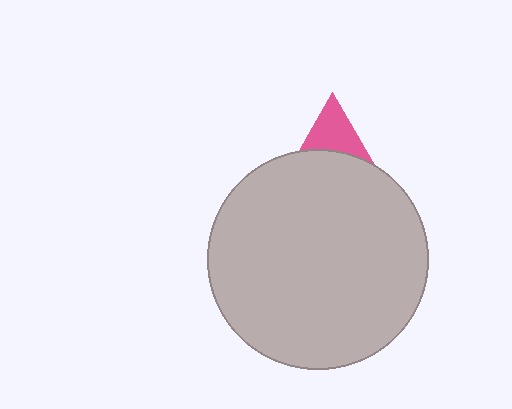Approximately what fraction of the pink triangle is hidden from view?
Roughly 64% of the pink triangle is hidden behind the light gray circle.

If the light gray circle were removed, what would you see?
You would see the complete pink triangle.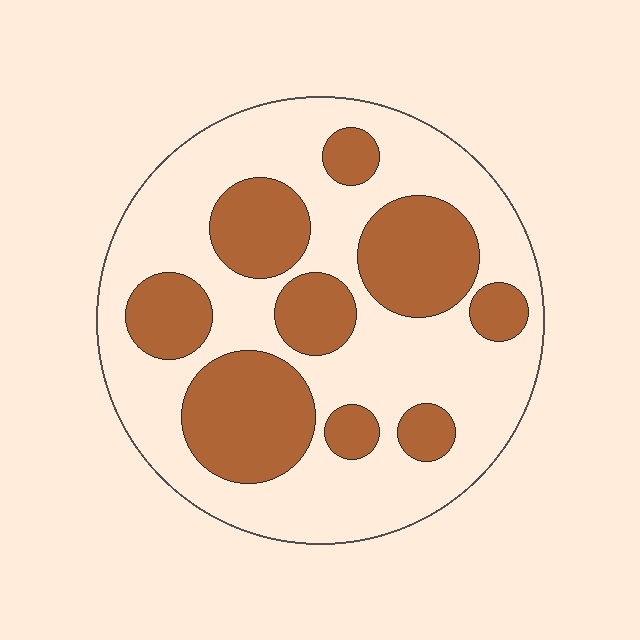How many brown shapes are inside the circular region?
9.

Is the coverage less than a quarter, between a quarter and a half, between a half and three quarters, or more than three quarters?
Between a quarter and a half.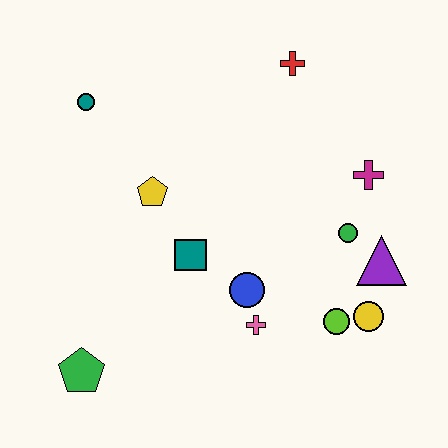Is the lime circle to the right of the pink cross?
Yes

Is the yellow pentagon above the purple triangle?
Yes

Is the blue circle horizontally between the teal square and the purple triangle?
Yes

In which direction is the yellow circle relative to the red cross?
The yellow circle is below the red cross.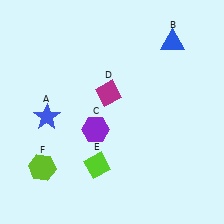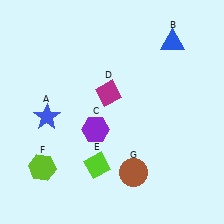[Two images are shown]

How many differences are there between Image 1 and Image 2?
There is 1 difference between the two images.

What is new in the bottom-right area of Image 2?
A brown circle (G) was added in the bottom-right area of Image 2.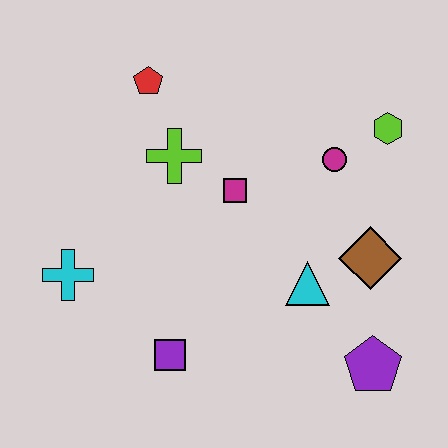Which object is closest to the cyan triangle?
The brown diamond is closest to the cyan triangle.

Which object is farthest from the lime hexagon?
The cyan cross is farthest from the lime hexagon.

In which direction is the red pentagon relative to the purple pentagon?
The red pentagon is above the purple pentagon.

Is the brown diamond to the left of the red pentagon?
No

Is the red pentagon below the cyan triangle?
No